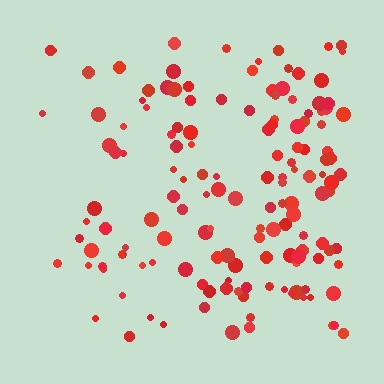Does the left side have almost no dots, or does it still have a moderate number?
Still a moderate number, just noticeably fewer than the right.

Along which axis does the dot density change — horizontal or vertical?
Horizontal.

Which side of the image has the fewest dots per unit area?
The left.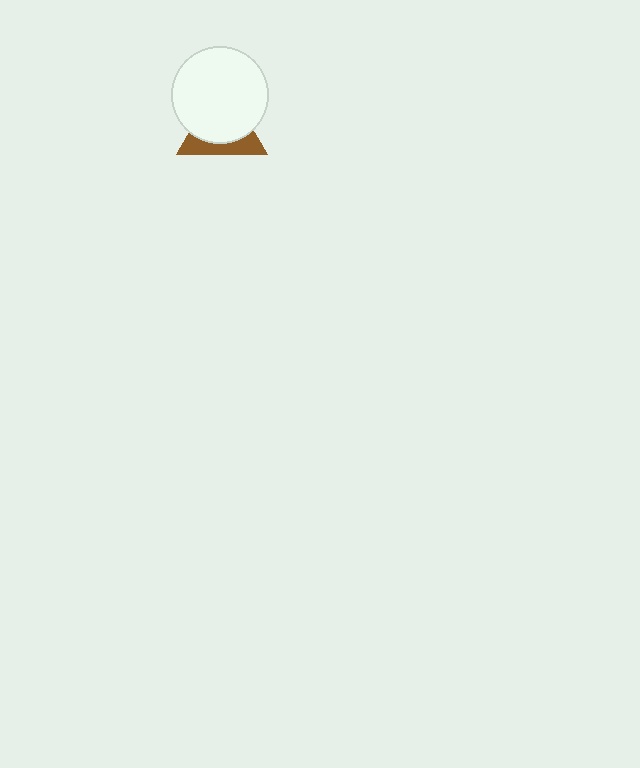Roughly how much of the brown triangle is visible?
A small part of it is visible (roughly 36%).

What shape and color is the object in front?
The object in front is a white circle.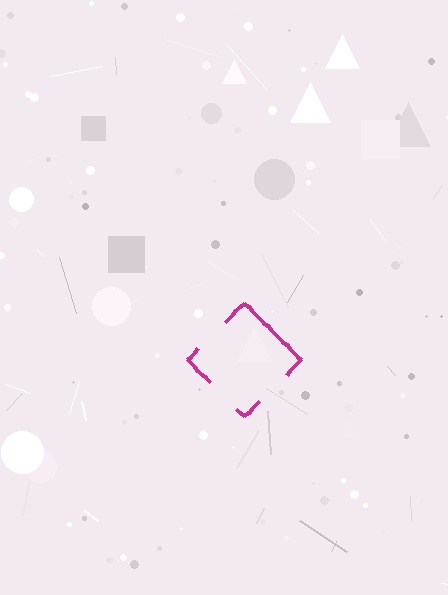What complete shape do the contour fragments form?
The contour fragments form a diamond.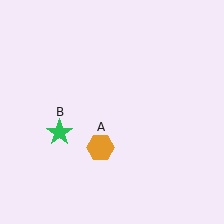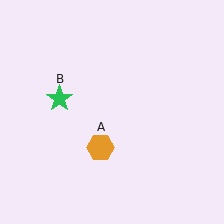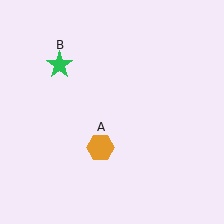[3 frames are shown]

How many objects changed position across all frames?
1 object changed position: green star (object B).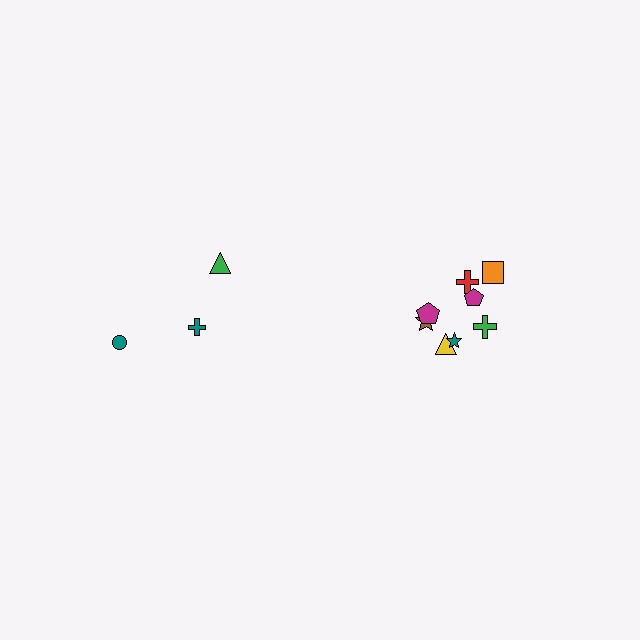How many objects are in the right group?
There are 8 objects.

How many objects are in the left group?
There are 3 objects.